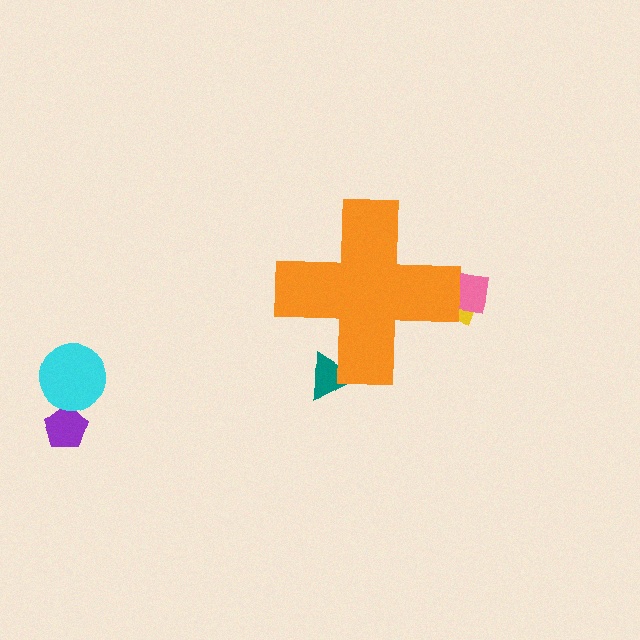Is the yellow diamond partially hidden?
Yes, the yellow diamond is partially hidden behind the orange cross.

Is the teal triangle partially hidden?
Yes, the teal triangle is partially hidden behind the orange cross.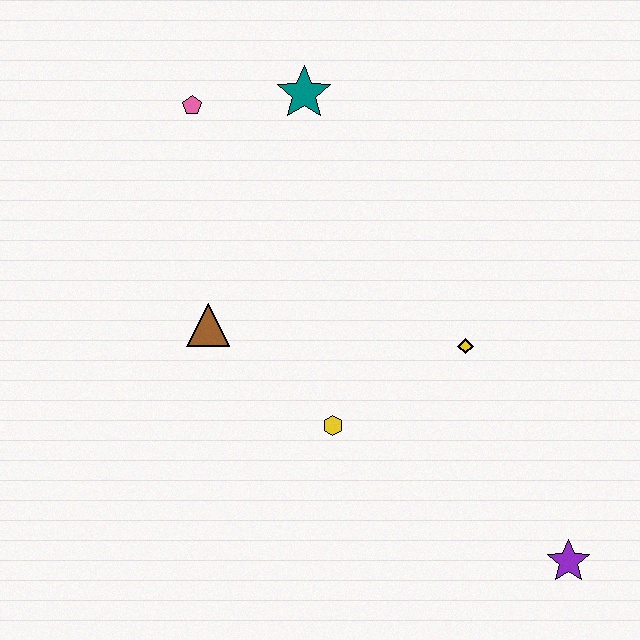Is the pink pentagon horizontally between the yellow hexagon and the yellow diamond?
No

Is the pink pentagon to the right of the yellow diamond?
No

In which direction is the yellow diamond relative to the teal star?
The yellow diamond is below the teal star.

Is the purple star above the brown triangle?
No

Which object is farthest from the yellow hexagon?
The pink pentagon is farthest from the yellow hexagon.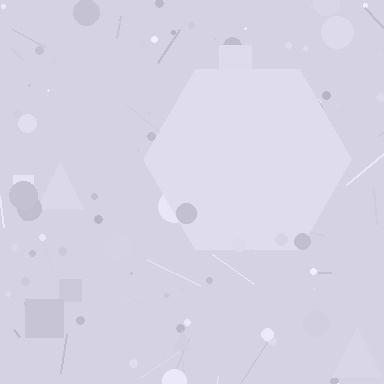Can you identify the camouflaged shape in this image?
The camouflaged shape is a hexagon.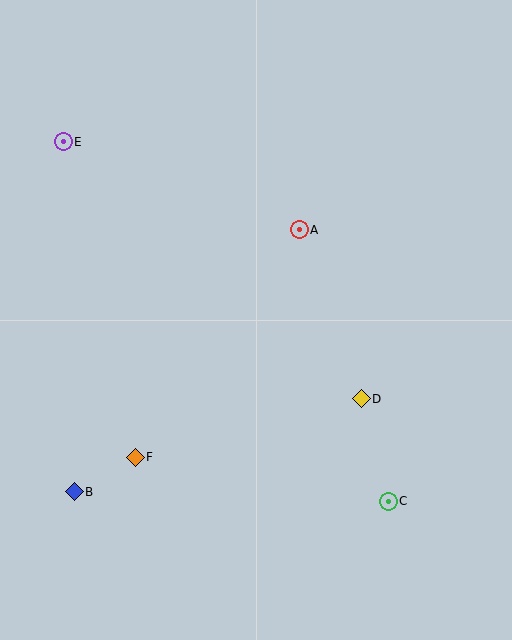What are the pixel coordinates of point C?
Point C is at (388, 501).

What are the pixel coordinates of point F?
Point F is at (135, 457).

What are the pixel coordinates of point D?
Point D is at (361, 399).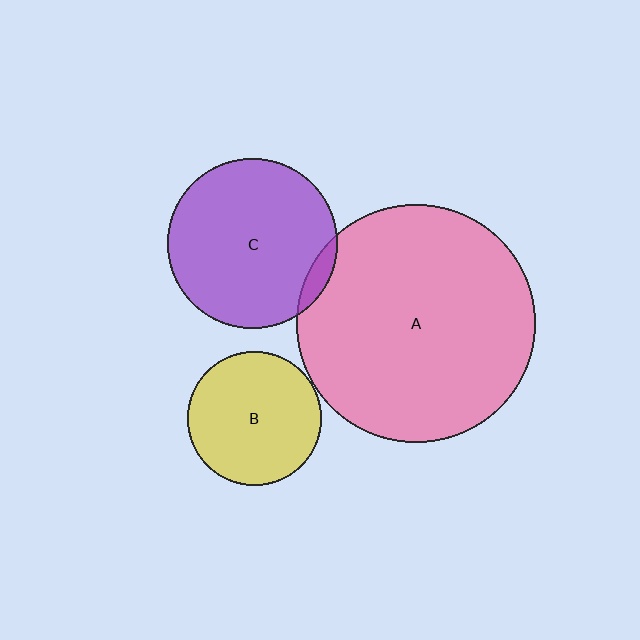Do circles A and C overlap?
Yes.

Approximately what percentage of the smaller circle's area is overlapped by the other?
Approximately 5%.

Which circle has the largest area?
Circle A (pink).